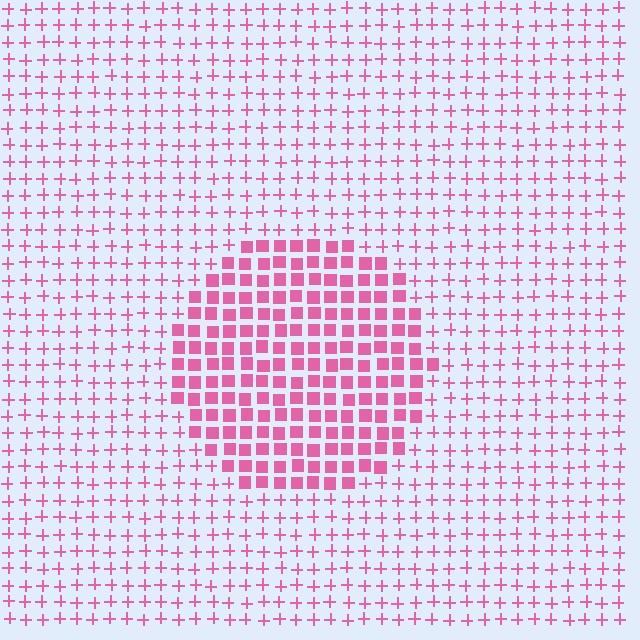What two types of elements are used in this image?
The image uses squares inside the circle region and plus signs outside it.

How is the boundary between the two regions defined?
The boundary is defined by a change in element shape: squares inside vs. plus signs outside. All elements share the same color and spacing.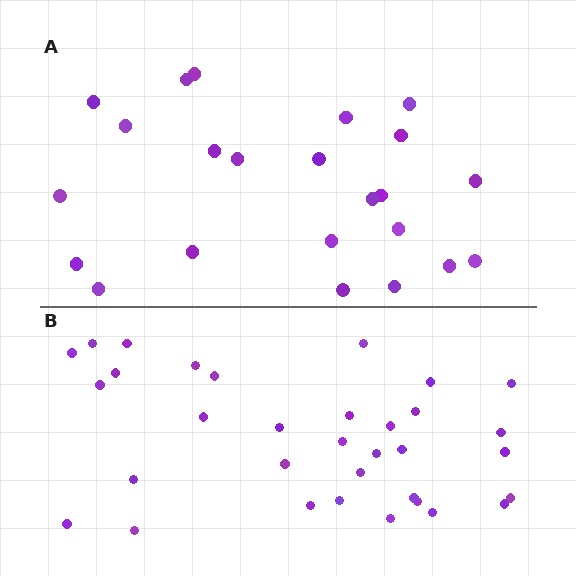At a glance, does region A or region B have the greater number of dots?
Region B (the bottom region) has more dots.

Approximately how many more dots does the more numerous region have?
Region B has roughly 10 or so more dots than region A.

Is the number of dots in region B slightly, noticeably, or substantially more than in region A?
Region B has noticeably more, but not dramatically so. The ratio is roughly 1.4 to 1.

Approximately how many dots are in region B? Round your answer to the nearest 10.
About 30 dots. (The exact count is 33, which rounds to 30.)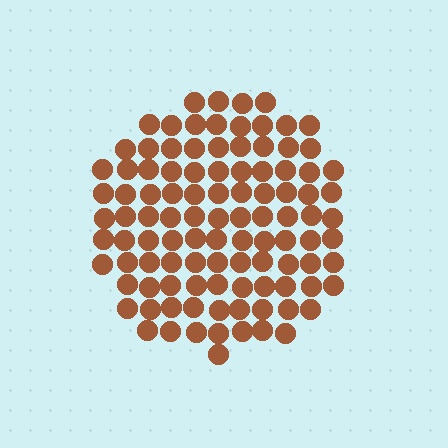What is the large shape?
The large shape is a circle.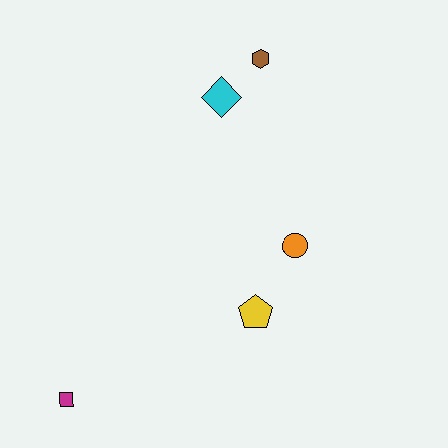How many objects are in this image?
There are 5 objects.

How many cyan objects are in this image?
There is 1 cyan object.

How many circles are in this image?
There is 1 circle.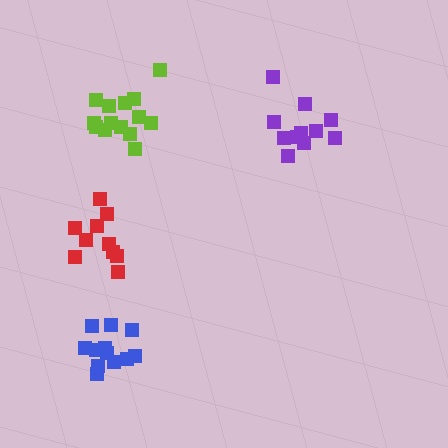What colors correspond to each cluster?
The clusters are colored: red, purple, blue, lime.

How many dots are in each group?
Group 1: 10 dots, Group 2: 11 dots, Group 3: 12 dots, Group 4: 14 dots (47 total).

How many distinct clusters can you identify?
There are 4 distinct clusters.